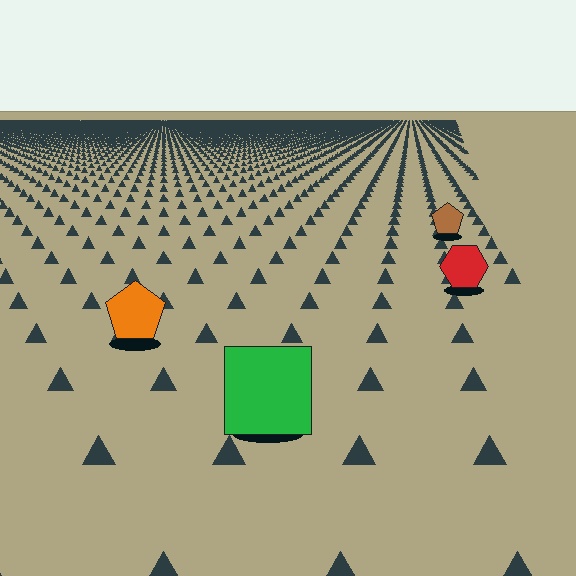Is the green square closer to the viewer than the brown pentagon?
Yes. The green square is closer — you can tell from the texture gradient: the ground texture is coarser near it.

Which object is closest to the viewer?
The green square is closest. The texture marks near it are larger and more spread out.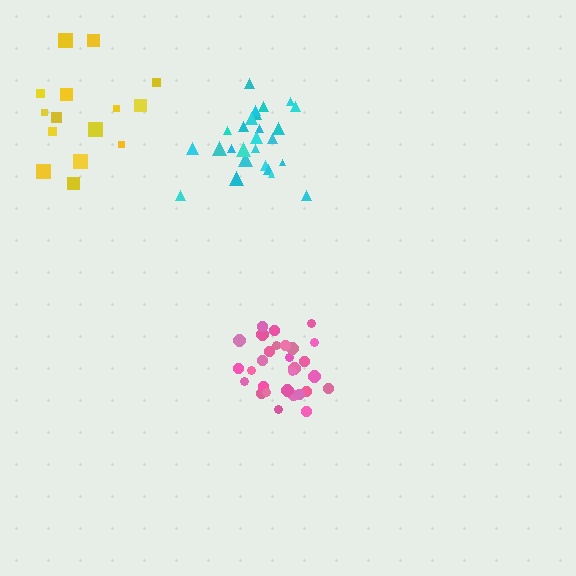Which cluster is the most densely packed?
Pink.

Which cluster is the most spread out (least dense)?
Yellow.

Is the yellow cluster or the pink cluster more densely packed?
Pink.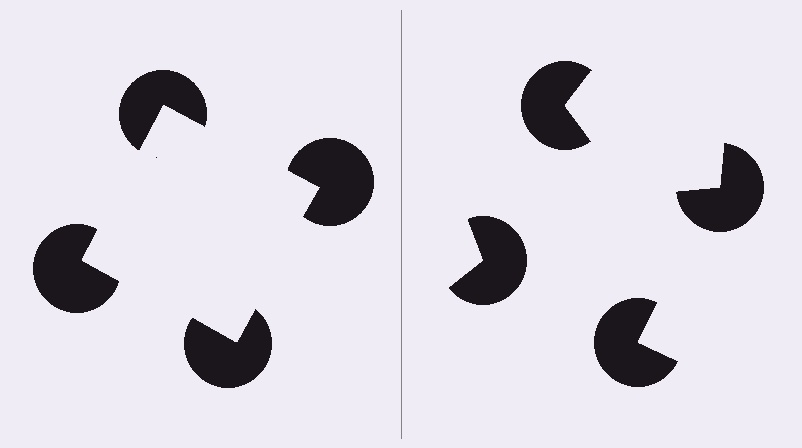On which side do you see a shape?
An illusory square appears on the left side. On the right side the wedge cuts are rotated, so no coherent shape forms.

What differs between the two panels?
The pac-man discs are positioned identically on both sides; only the wedge orientations differ. On the left they align to a square; on the right they are misaligned.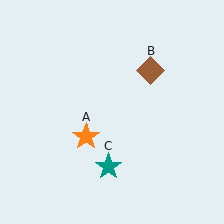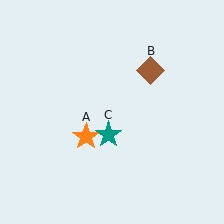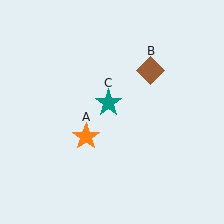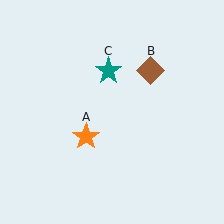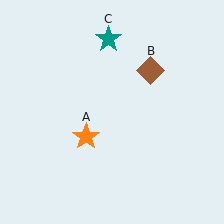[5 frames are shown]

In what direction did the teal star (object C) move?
The teal star (object C) moved up.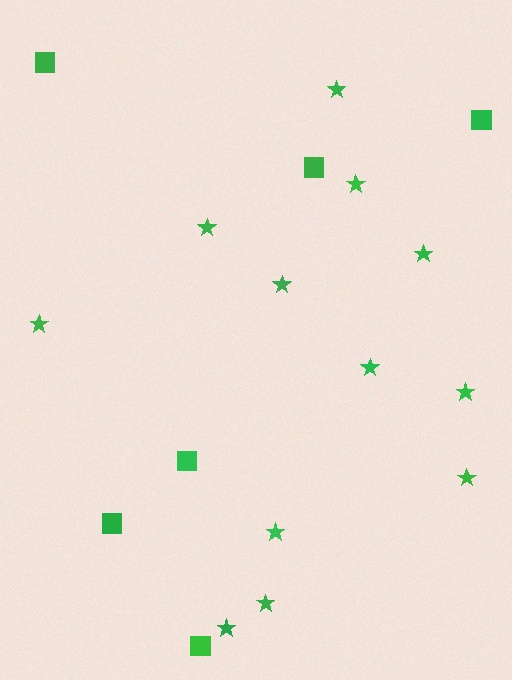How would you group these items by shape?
There are 2 groups: one group of squares (6) and one group of stars (12).